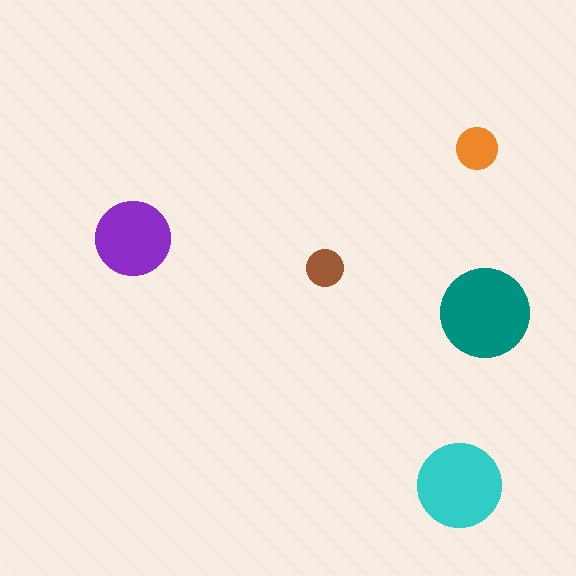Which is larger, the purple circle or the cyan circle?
The cyan one.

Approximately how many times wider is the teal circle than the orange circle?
About 2 times wider.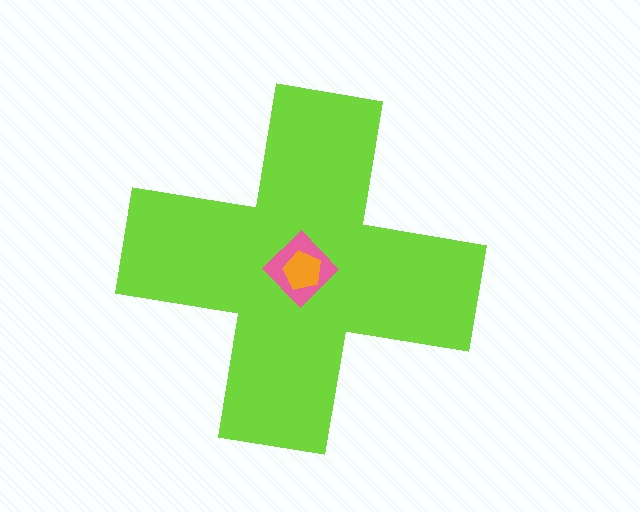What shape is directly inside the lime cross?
The pink diamond.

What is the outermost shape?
The lime cross.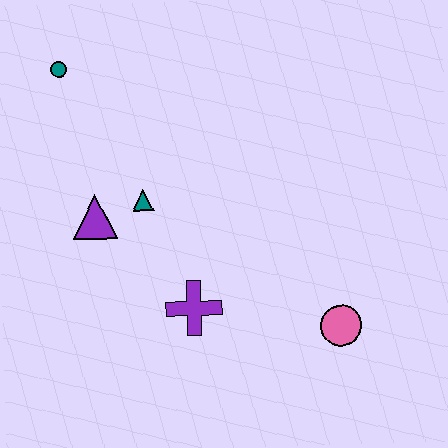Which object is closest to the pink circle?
The purple cross is closest to the pink circle.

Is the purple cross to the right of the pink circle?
No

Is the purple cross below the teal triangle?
Yes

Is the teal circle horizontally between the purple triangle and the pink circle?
No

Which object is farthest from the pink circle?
The teal circle is farthest from the pink circle.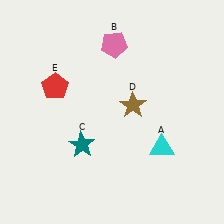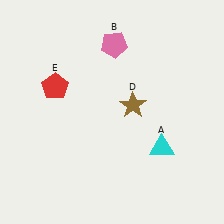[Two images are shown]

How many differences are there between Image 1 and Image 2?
There is 1 difference between the two images.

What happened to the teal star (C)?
The teal star (C) was removed in Image 2. It was in the bottom-left area of Image 1.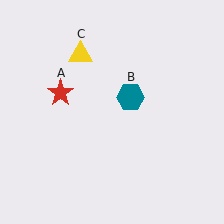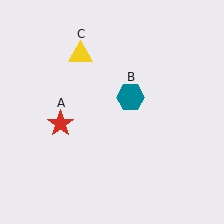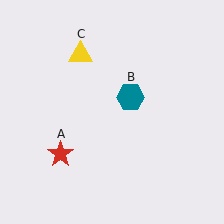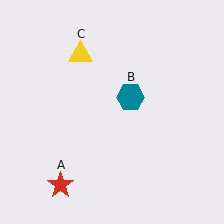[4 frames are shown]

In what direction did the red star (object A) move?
The red star (object A) moved down.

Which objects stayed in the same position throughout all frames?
Teal hexagon (object B) and yellow triangle (object C) remained stationary.